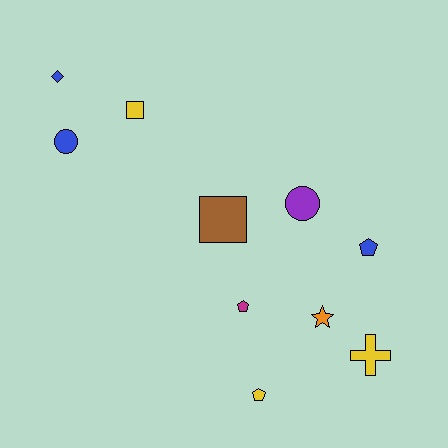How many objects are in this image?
There are 10 objects.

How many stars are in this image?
There is 1 star.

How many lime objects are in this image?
There are no lime objects.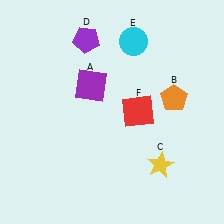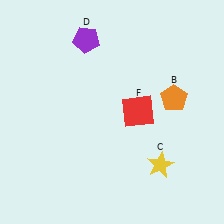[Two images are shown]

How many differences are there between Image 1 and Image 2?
There are 2 differences between the two images.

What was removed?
The cyan circle (E), the purple square (A) were removed in Image 2.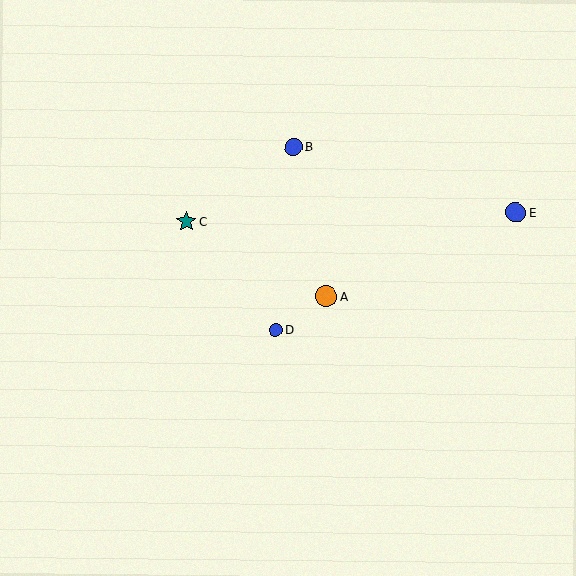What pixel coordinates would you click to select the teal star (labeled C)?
Click at (186, 221) to select the teal star C.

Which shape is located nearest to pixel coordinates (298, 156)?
The blue circle (labeled B) at (294, 147) is nearest to that location.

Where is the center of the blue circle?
The center of the blue circle is at (294, 147).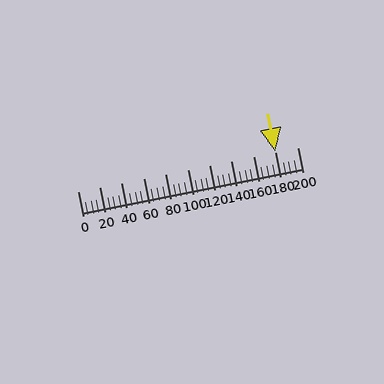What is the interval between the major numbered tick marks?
The major tick marks are spaced 20 units apart.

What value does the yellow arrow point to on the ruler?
The yellow arrow points to approximately 180.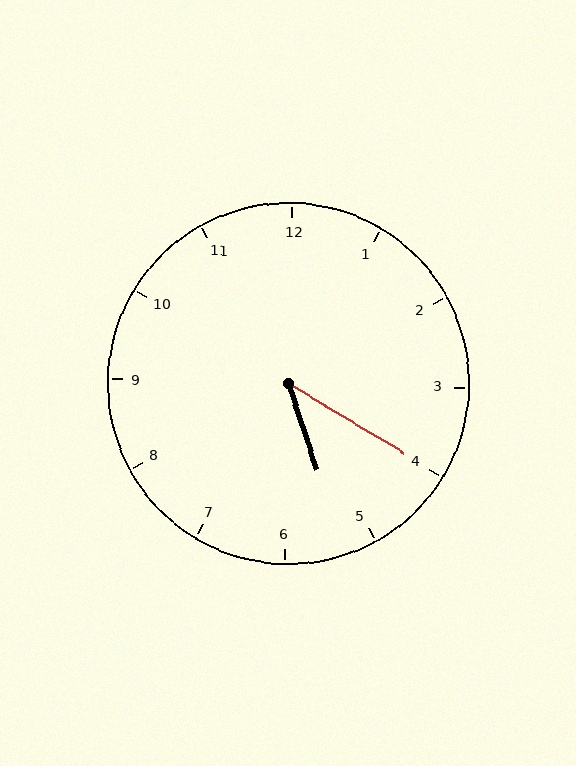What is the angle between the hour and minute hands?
Approximately 40 degrees.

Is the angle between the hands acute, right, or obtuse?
It is acute.